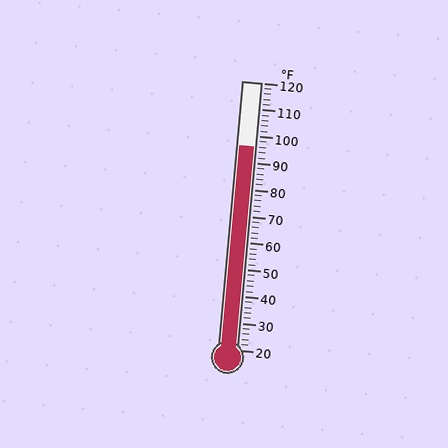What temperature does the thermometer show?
The thermometer shows approximately 96°F.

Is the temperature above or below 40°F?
The temperature is above 40°F.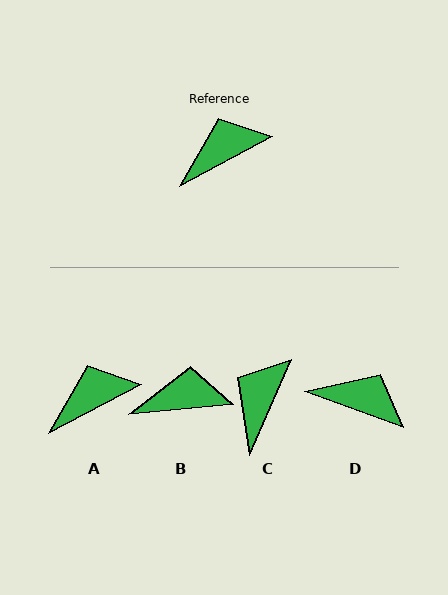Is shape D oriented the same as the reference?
No, it is off by about 48 degrees.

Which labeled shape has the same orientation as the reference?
A.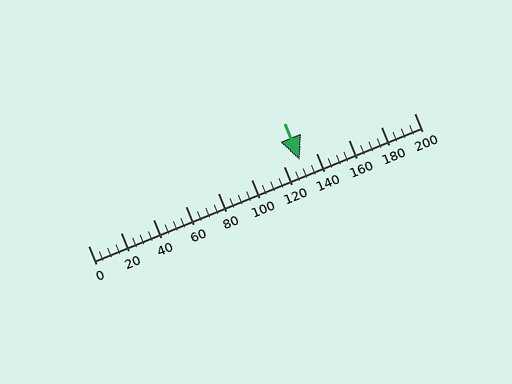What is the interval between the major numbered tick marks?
The major tick marks are spaced 20 units apart.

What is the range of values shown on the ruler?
The ruler shows values from 0 to 200.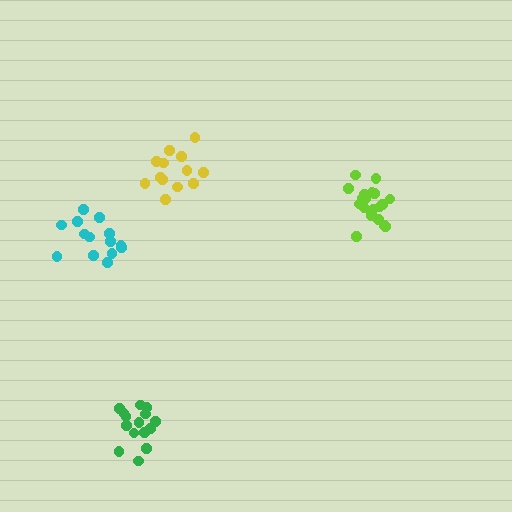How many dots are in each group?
Group 1: 13 dots, Group 2: 15 dots, Group 3: 14 dots, Group 4: 19 dots (61 total).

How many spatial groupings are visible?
There are 4 spatial groupings.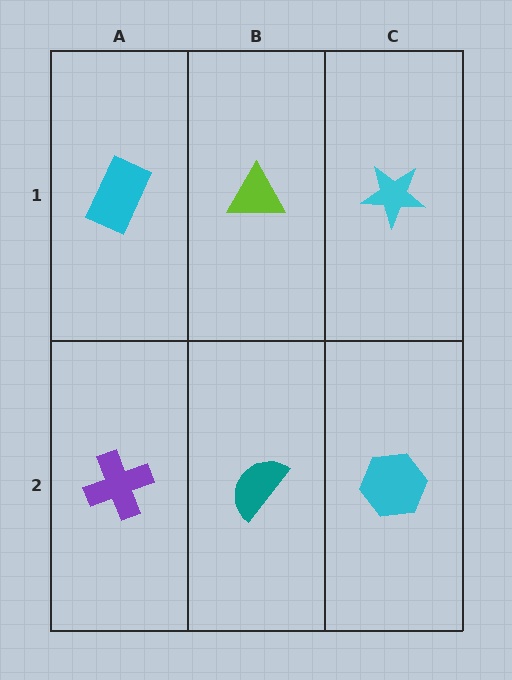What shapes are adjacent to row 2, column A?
A cyan rectangle (row 1, column A), a teal semicircle (row 2, column B).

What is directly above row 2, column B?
A lime triangle.